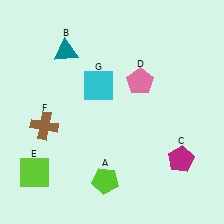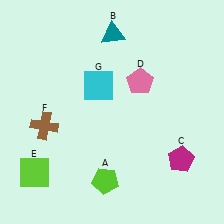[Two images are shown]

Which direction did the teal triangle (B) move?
The teal triangle (B) moved right.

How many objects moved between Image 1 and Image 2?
1 object moved between the two images.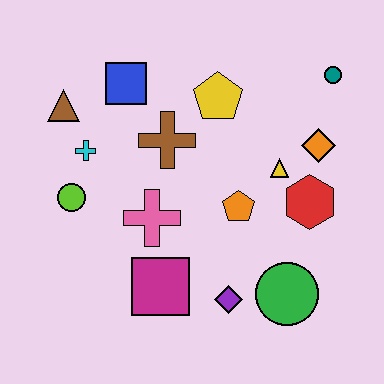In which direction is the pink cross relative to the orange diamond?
The pink cross is to the left of the orange diamond.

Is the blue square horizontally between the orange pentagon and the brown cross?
No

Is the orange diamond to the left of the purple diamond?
No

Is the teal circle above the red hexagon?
Yes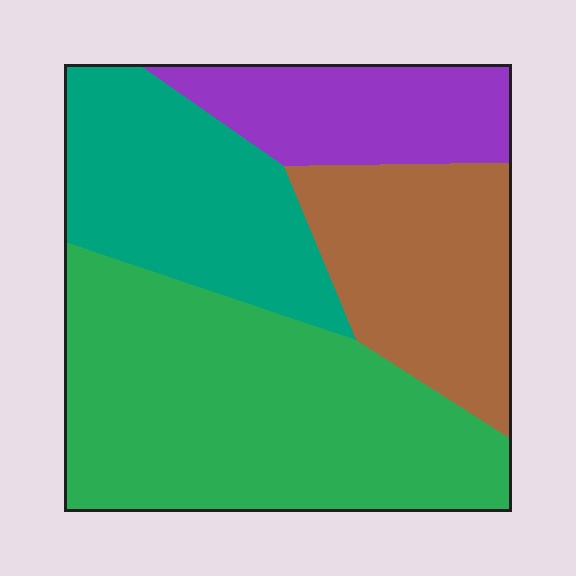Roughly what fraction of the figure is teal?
Teal covers 23% of the figure.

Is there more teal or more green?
Green.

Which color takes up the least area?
Purple, at roughly 15%.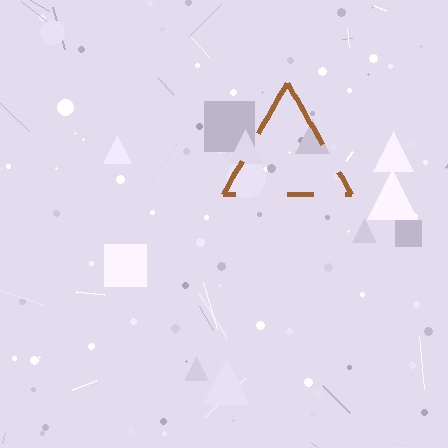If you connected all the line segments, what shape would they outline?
They would outline a triangle.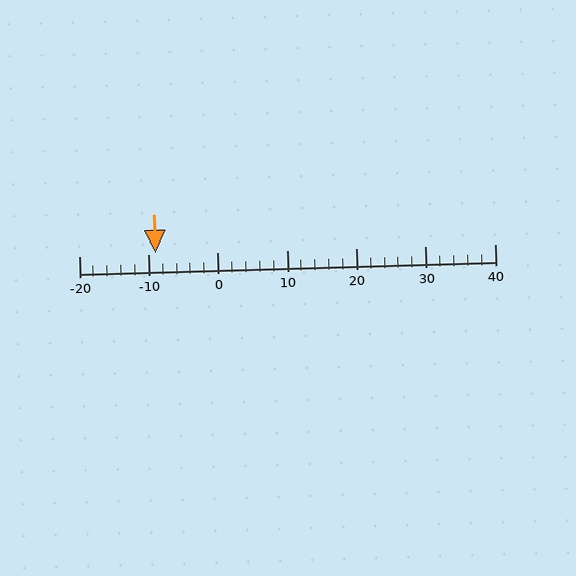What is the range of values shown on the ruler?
The ruler shows values from -20 to 40.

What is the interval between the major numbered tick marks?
The major tick marks are spaced 10 units apart.